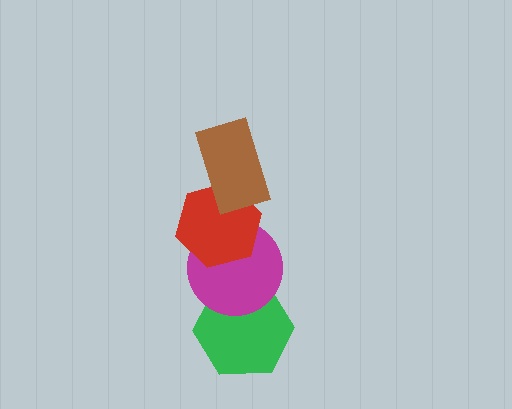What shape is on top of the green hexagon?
The magenta circle is on top of the green hexagon.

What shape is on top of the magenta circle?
The red hexagon is on top of the magenta circle.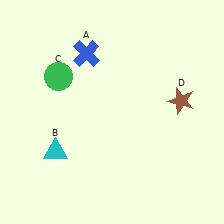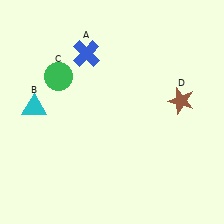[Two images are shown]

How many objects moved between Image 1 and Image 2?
1 object moved between the two images.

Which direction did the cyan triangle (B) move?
The cyan triangle (B) moved up.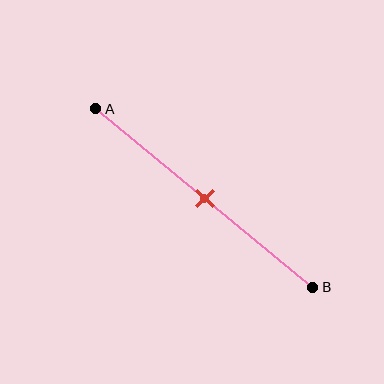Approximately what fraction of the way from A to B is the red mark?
The red mark is approximately 50% of the way from A to B.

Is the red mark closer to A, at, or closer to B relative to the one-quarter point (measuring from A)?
The red mark is closer to point B than the one-quarter point of segment AB.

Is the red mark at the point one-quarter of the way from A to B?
No, the mark is at about 50% from A, not at the 25% one-quarter point.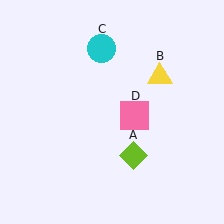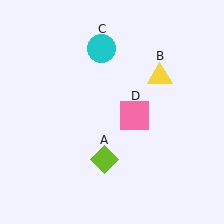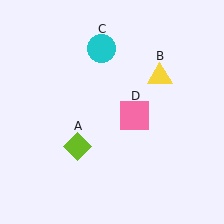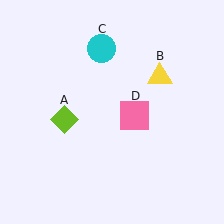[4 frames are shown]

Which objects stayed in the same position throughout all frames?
Yellow triangle (object B) and cyan circle (object C) and pink square (object D) remained stationary.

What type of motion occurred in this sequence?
The lime diamond (object A) rotated clockwise around the center of the scene.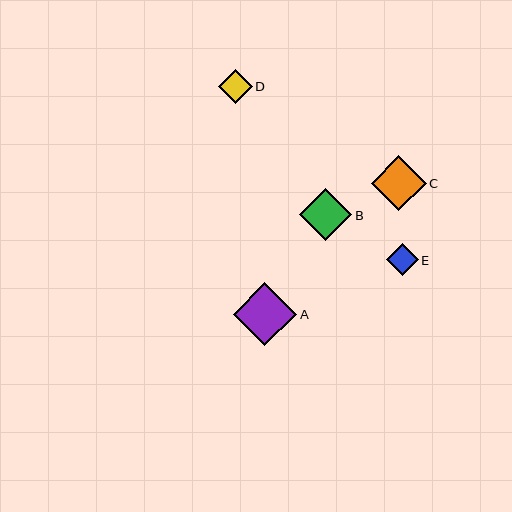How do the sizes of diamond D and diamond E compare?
Diamond D and diamond E are approximately the same size.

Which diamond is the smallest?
Diamond E is the smallest with a size of approximately 32 pixels.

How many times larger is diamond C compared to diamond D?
Diamond C is approximately 1.6 times the size of diamond D.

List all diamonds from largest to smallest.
From largest to smallest: A, C, B, D, E.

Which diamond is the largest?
Diamond A is the largest with a size of approximately 63 pixels.